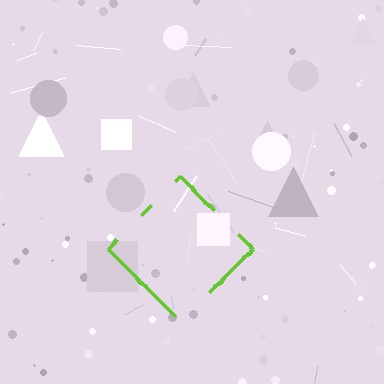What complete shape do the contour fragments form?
The contour fragments form a diamond.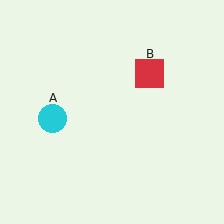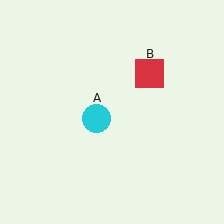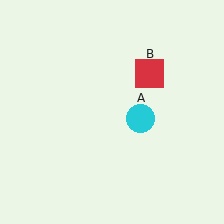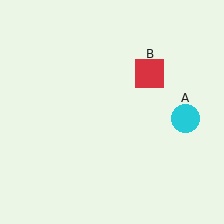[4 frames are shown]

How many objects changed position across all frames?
1 object changed position: cyan circle (object A).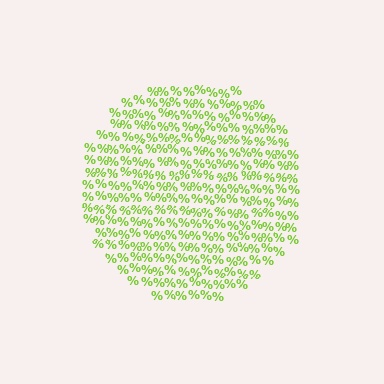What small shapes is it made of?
It is made of small percent signs.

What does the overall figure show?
The overall figure shows a circle.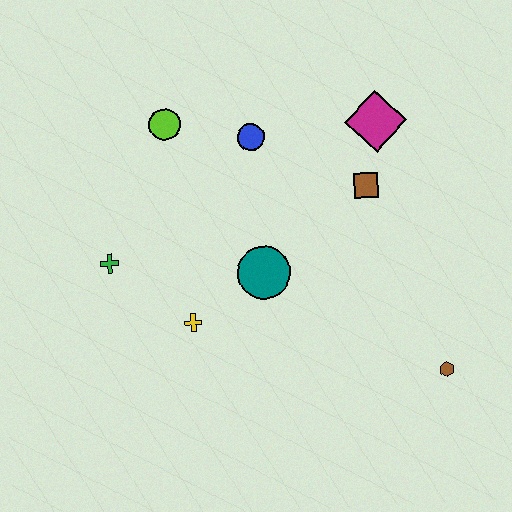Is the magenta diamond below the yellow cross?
No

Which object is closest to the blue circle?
The lime circle is closest to the blue circle.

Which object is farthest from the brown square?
The green cross is farthest from the brown square.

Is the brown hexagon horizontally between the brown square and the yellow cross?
No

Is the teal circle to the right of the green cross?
Yes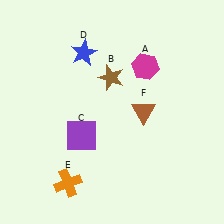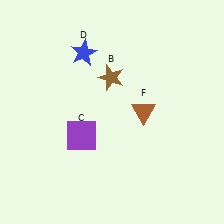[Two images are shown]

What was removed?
The magenta hexagon (A), the orange cross (E) were removed in Image 2.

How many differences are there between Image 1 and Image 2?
There are 2 differences between the two images.